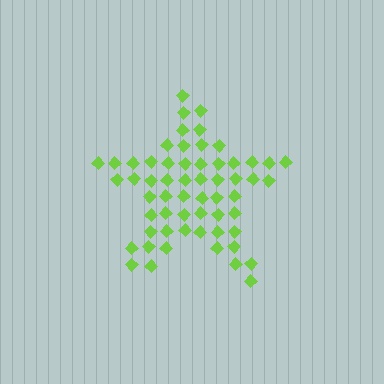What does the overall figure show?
The overall figure shows a star.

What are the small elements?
The small elements are diamonds.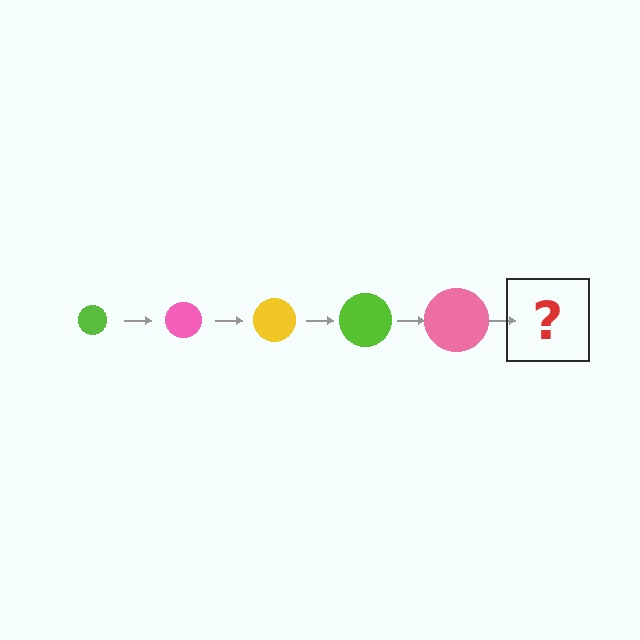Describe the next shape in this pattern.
It should be a yellow circle, larger than the previous one.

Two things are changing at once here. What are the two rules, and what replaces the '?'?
The two rules are that the circle grows larger each step and the color cycles through lime, pink, and yellow. The '?' should be a yellow circle, larger than the previous one.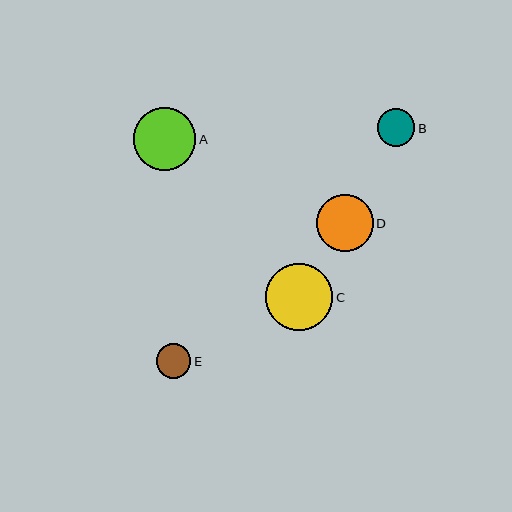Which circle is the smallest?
Circle E is the smallest with a size of approximately 35 pixels.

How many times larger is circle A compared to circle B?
Circle A is approximately 1.7 times the size of circle B.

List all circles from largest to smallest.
From largest to smallest: C, A, D, B, E.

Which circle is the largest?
Circle C is the largest with a size of approximately 67 pixels.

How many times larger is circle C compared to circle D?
Circle C is approximately 1.2 times the size of circle D.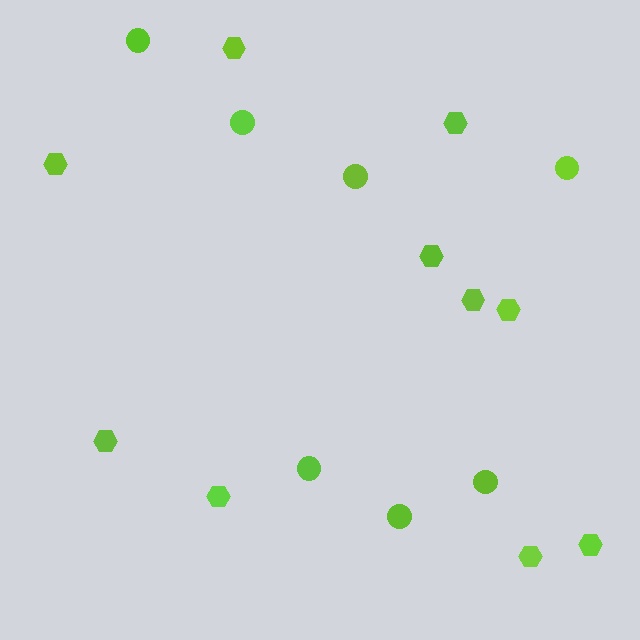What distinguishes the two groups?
There are 2 groups: one group of hexagons (10) and one group of circles (7).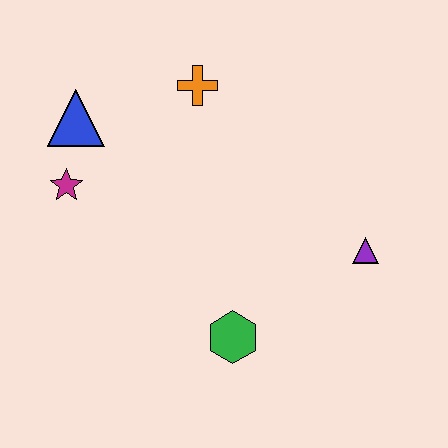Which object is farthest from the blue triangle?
The purple triangle is farthest from the blue triangle.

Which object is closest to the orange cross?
The blue triangle is closest to the orange cross.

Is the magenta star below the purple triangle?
No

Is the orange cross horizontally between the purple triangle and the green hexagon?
No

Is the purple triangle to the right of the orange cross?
Yes